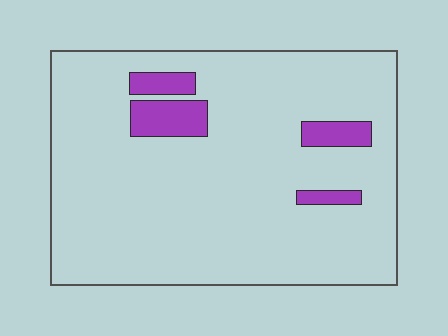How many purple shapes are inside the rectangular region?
4.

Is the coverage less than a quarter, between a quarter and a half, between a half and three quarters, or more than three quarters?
Less than a quarter.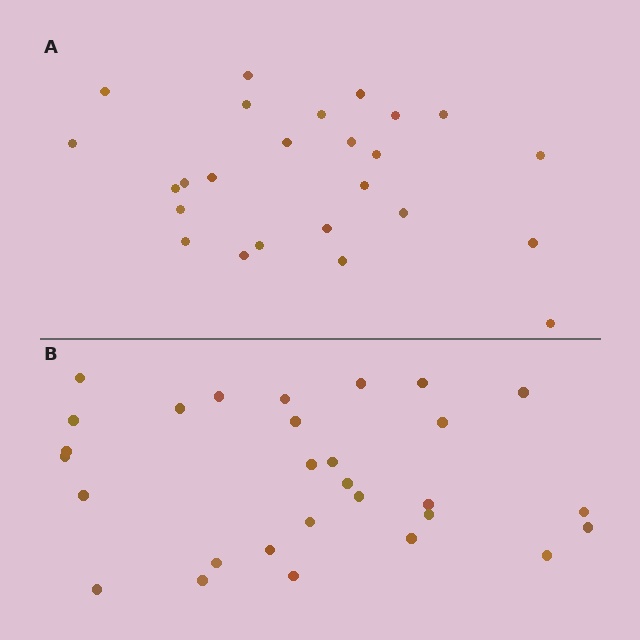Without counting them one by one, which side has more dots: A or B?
Region B (the bottom region) has more dots.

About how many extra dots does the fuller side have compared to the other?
Region B has about 4 more dots than region A.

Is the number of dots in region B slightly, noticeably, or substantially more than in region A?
Region B has only slightly more — the two regions are fairly close. The ratio is roughly 1.2 to 1.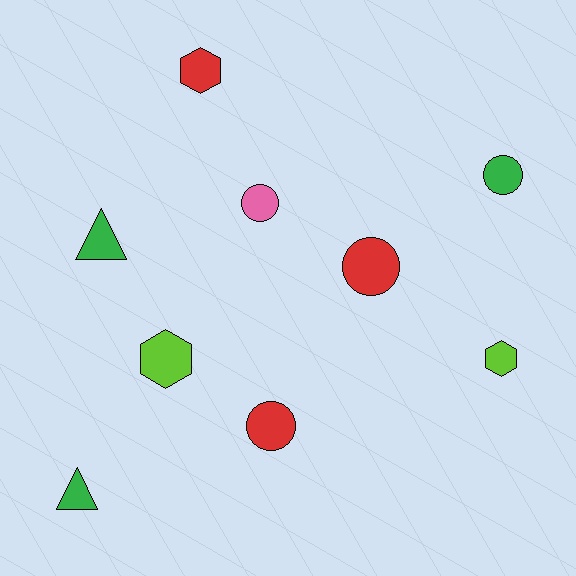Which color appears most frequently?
Green, with 3 objects.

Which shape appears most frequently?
Circle, with 4 objects.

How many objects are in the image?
There are 9 objects.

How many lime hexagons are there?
There are 2 lime hexagons.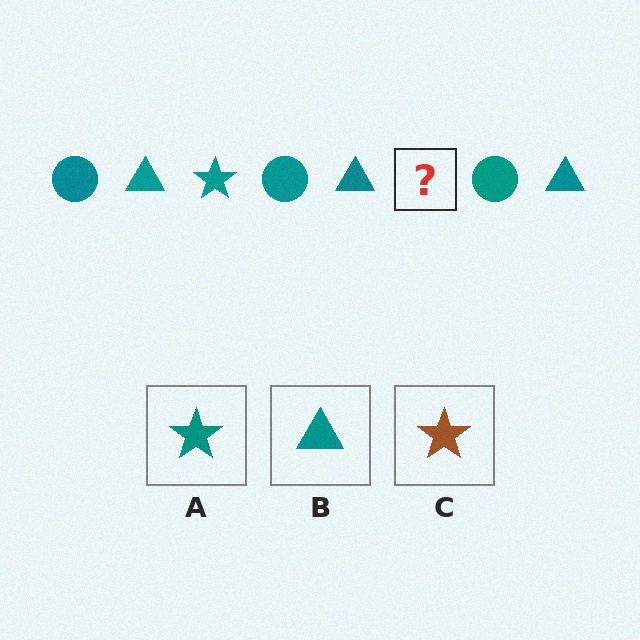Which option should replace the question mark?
Option A.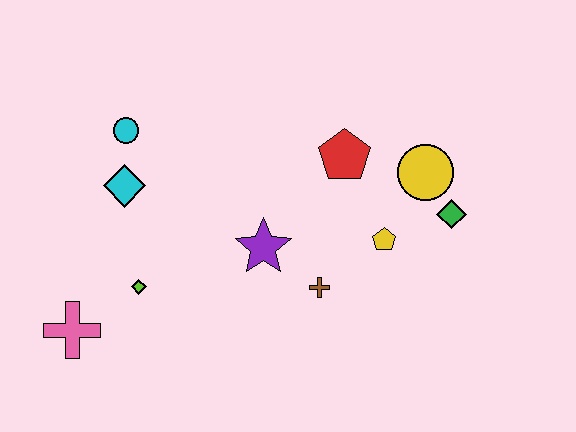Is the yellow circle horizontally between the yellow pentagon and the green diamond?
Yes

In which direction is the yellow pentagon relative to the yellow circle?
The yellow pentagon is below the yellow circle.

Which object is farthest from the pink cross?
The green diamond is farthest from the pink cross.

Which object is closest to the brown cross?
The purple star is closest to the brown cross.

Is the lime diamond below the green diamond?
Yes